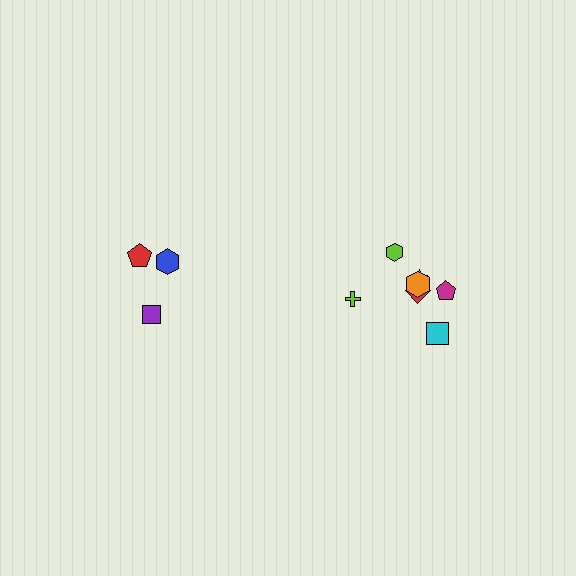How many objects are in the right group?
There are 7 objects.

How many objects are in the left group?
There are 3 objects.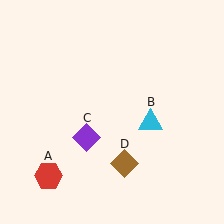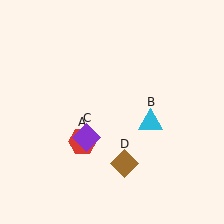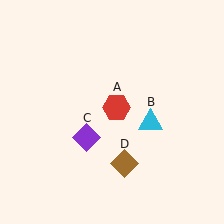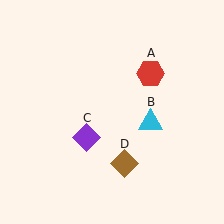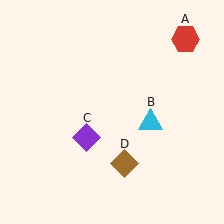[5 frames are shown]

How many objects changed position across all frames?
1 object changed position: red hexagon (object A).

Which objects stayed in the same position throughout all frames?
Cyan triangle (object B) and purple diamond (object C) and brown diamond (object D) remained stationary.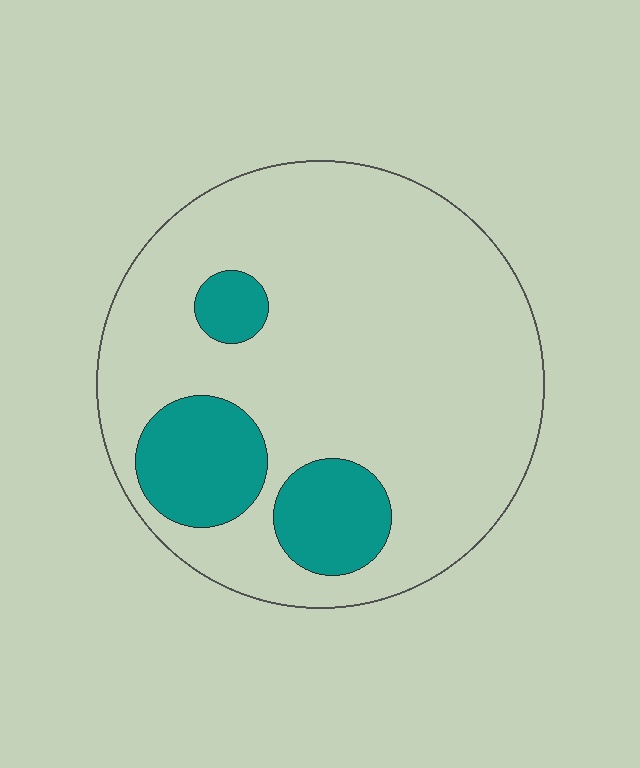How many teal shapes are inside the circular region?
3.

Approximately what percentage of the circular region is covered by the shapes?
Approximately 20%.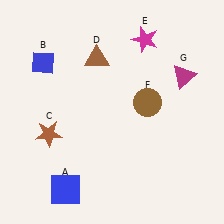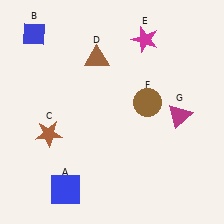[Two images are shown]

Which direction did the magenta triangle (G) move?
The magenta triangle (G) moved down.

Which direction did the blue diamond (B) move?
The blue diamond (B) moved up.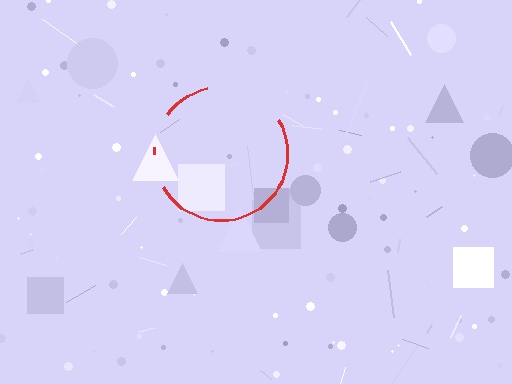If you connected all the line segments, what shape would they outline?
They would outline a circle.